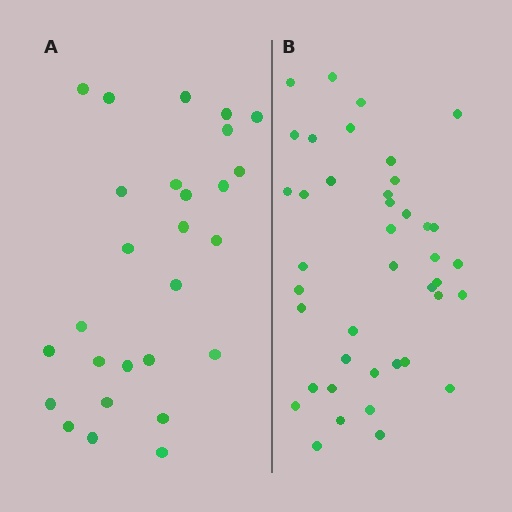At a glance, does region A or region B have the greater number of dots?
Region B (the right region) has more dots.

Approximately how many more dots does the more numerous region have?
Region B has approximately 15 more dots than region A.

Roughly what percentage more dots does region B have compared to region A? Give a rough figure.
About 50% more.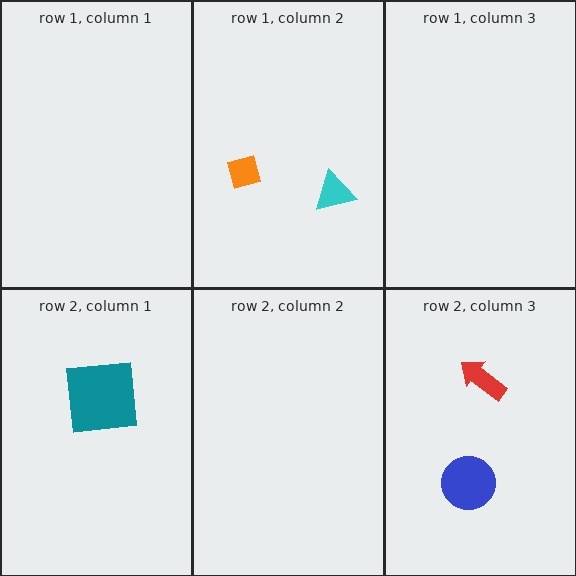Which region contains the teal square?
The row 2, column 1 region.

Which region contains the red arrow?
The row 2, column 3 region.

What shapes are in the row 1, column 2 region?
The orange square, the cyan triangle.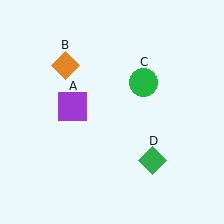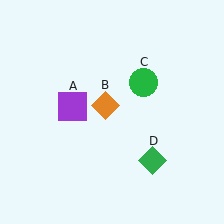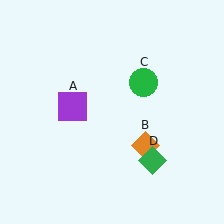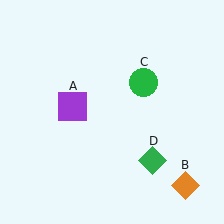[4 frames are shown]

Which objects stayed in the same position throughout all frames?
Purple square (object A) and green circle (object C) and green diamond (object D) remained stationary.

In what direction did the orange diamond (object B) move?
The orange diamond (object B) moved down and to the right.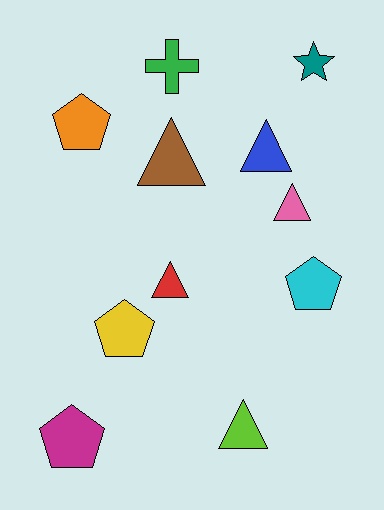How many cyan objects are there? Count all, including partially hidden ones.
There is 1 cyan object.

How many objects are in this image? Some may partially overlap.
There are 11 objects.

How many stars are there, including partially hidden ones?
There is 1 star.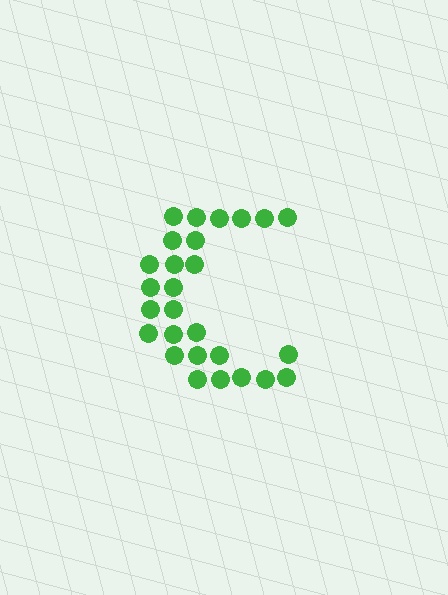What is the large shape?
The large shape is the letter C.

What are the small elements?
The small elements are circles.